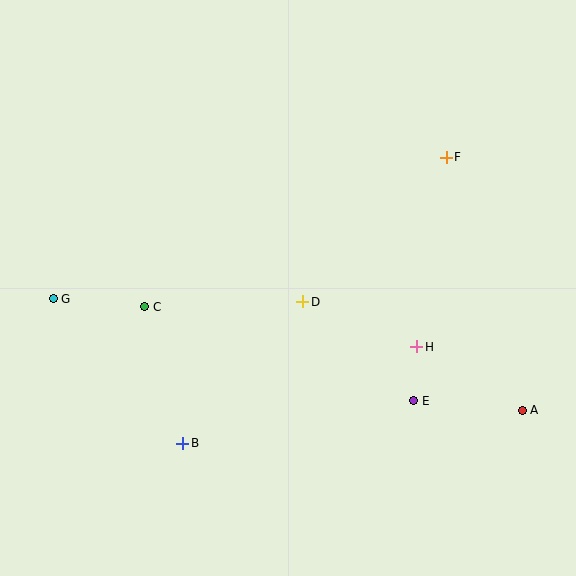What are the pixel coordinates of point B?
Point B is at (183, 443).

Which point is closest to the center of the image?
Point D at (303, 302) is closest to the center.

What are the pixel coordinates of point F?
Point F is at (446, 157).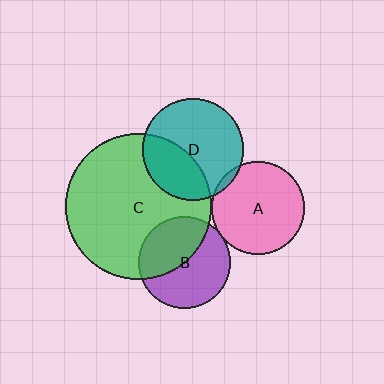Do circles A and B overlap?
Yes.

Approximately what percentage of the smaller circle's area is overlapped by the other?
Approximately 5%.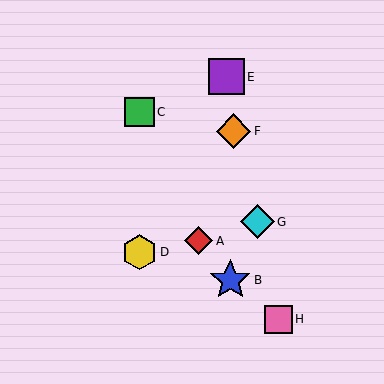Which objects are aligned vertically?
Objects C, D are aligned vertically.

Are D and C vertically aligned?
Yes, both are at x≈139.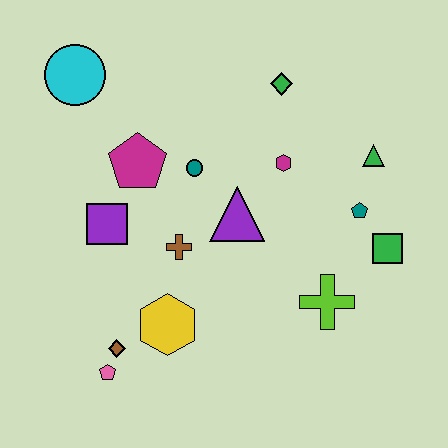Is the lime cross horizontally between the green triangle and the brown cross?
Yes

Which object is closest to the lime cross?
The green square is closest to the lime cross.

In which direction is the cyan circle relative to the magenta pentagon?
The cyan circle is above the magenta pentagon.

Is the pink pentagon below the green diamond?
Yes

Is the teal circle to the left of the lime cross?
Yes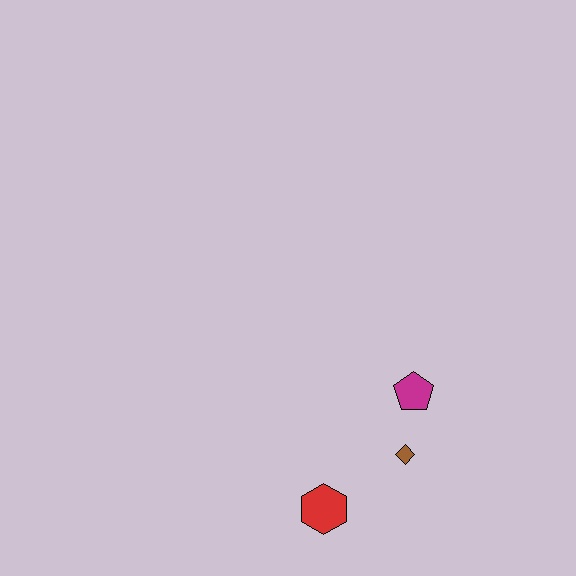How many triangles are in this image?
There are no triangles.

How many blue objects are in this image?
There are no blue objects.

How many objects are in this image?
There are 3 objects.